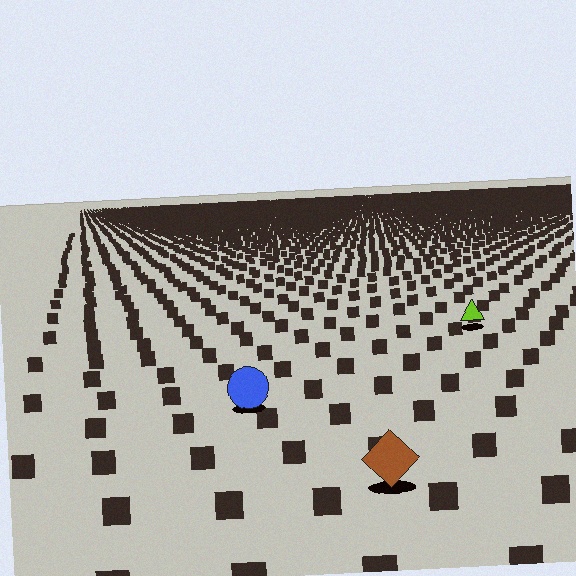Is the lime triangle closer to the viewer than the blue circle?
No. The blue circle is closer — you can tell from the texture gradient: the ground texture is coarser near it.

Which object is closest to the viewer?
The brown diamond is closest. The texture marks near it are larger and more spread out.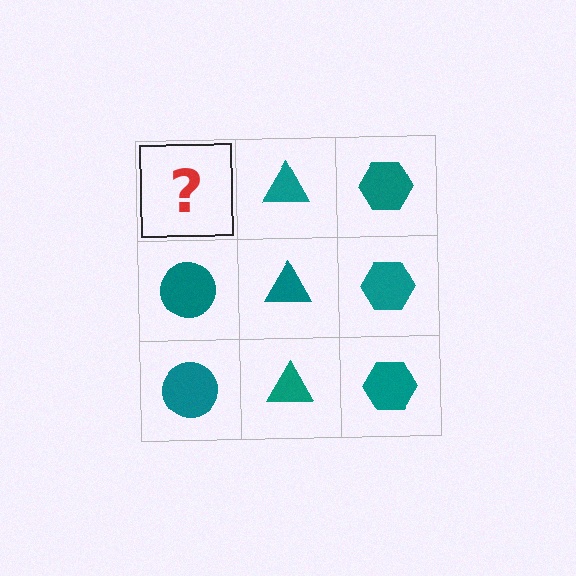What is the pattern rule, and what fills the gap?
The rule is that each column has a consistent shape. The gap should be filled with a teal circle.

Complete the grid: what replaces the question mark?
The question mark should be replaced with a teal circle.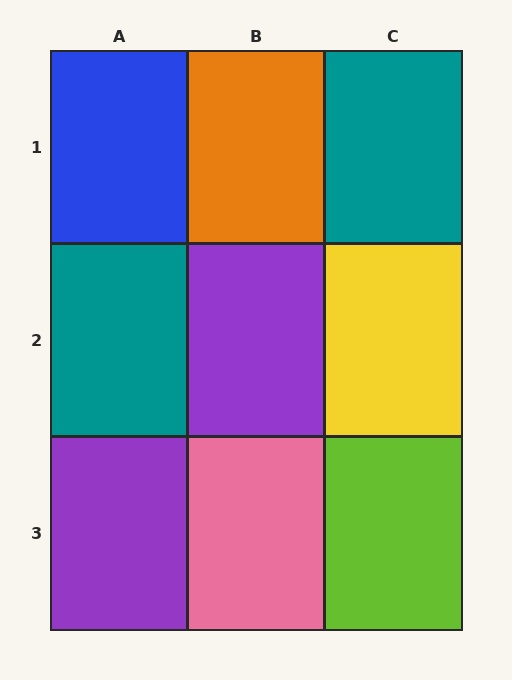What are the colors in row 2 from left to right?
Teal, purple, yellow.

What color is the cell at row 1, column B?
Orange.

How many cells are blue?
1 cell is blue.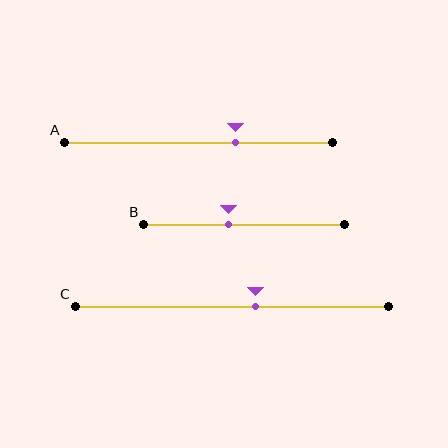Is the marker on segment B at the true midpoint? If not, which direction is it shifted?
No, the marker on segment B is shifted to the left by about 8% of the segment length.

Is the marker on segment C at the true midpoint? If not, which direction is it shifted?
No, the marker on segment C is shifted to the right by about 8% of the segment length.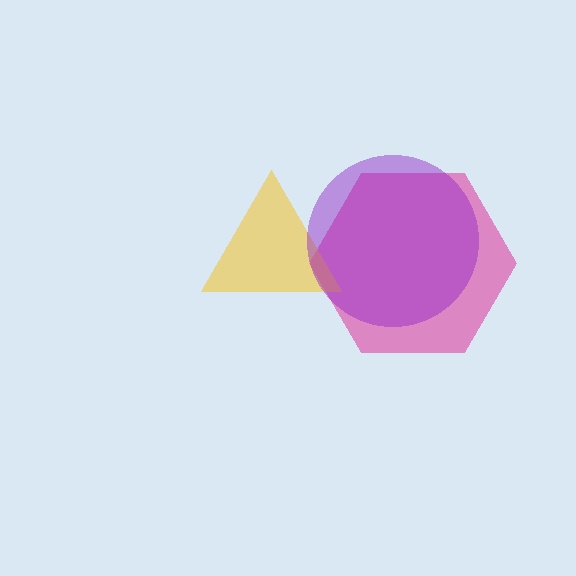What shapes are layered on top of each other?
The layered shapes are: a pink hexagon, a yellow triangle, a purple circle.